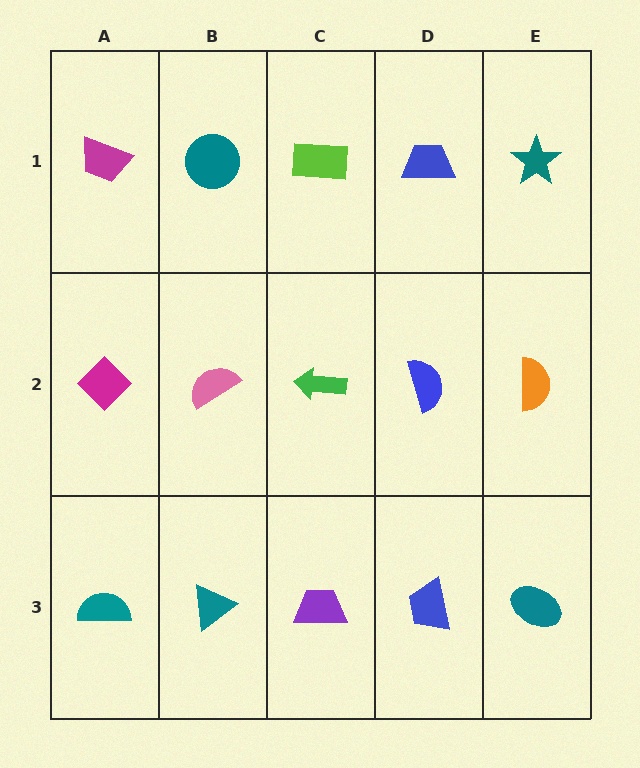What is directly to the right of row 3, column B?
A purple trapezoid.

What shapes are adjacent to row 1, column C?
A green arrow (row 2, column C), a teal circle (row 1, column B), a blue trapezoid (row 1, column D).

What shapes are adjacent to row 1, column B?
A pink semicircle (row 2, column B), a magenta trapezoid (row 1, column A), a lime rectangle (row 1, column C).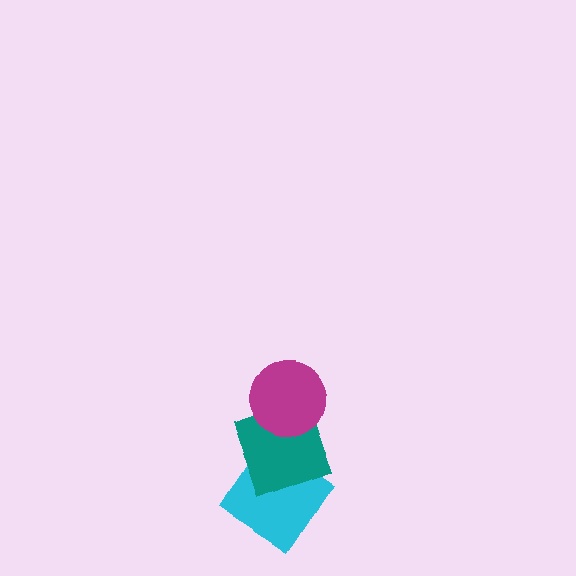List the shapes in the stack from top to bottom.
From top to bottom: the magenta circle, the teal square, the cyan diamond.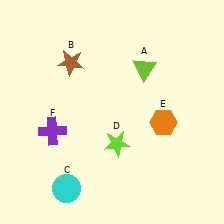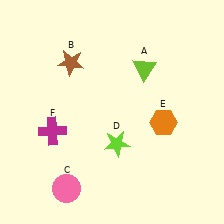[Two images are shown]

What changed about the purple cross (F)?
In Image 1, F is purple. In Image 2, it changed to magenta.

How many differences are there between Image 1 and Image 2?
There are 2 differences between the two images.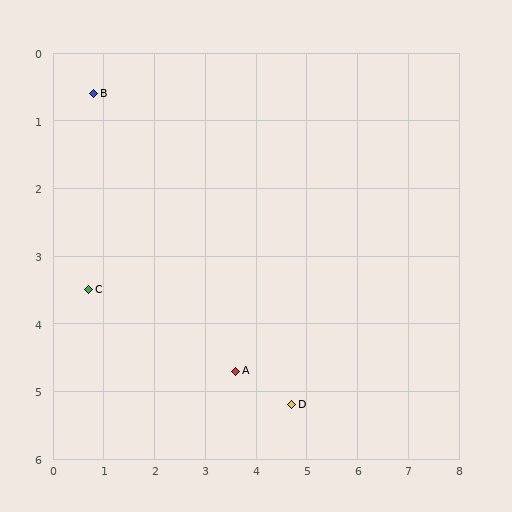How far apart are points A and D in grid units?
Points A and D are about 1.2 grid units apart.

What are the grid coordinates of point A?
Point A is at approximately (3.6, 4.7).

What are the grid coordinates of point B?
Point B is at approximately (0.8, 0.6).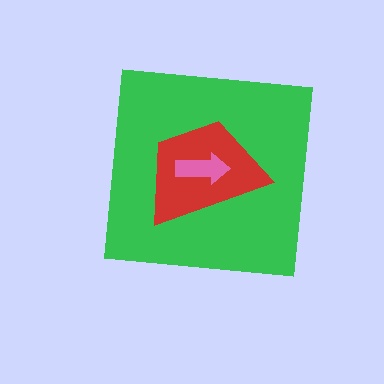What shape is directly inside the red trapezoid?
The pink arrow.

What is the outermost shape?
The green square.